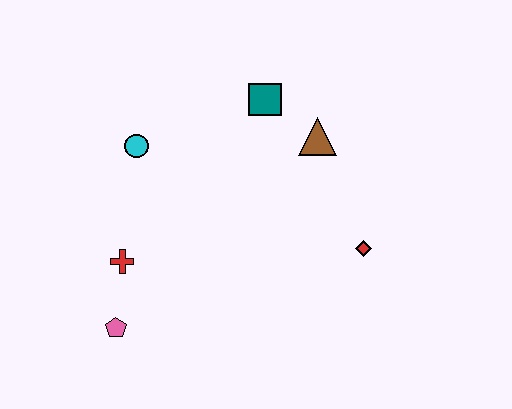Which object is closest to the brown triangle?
The teal square is closest to the brown triangle.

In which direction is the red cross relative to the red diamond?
The red cross is to the left of the red diamond.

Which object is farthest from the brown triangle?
The pink pentagon is farthest from the brown triangle.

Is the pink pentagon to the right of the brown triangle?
No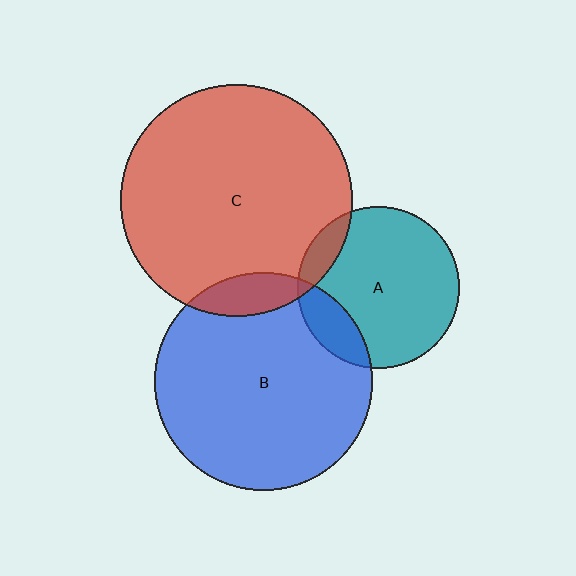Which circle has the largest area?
Circle C (red).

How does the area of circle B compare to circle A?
Approximately 1.8 times.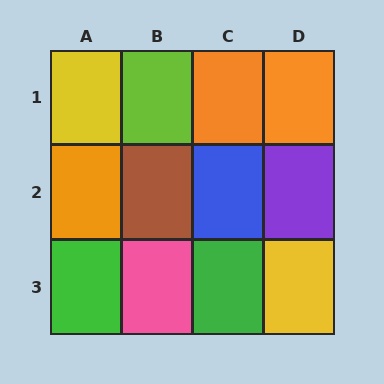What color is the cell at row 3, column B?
Pink.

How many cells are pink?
1 cell is pink.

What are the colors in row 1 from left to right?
Yellow, lime, orange, orange.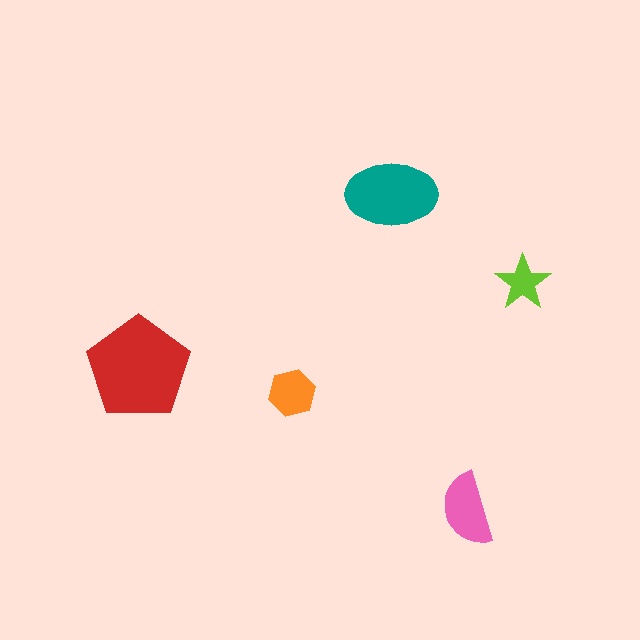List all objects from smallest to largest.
The lime star, the orange hexagon, the pink semicircle, the teal ellipse, the red pentagon.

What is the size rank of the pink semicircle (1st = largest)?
3rd.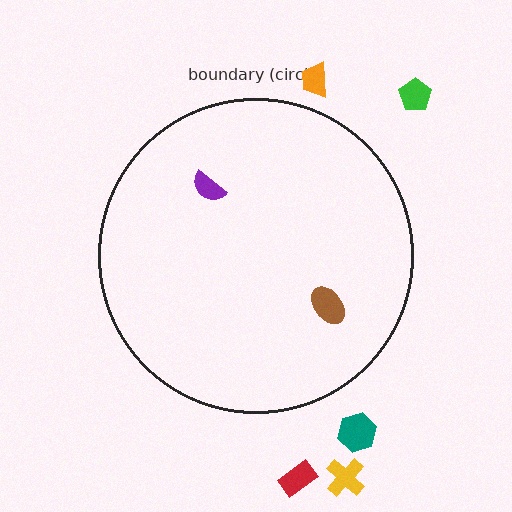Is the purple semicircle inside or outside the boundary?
Inside.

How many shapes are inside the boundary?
2 inside, 5 outside.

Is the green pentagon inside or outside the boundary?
Outside.